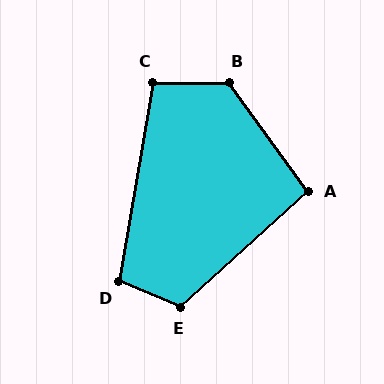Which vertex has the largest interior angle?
B, at approximately 125 degrees.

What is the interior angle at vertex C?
Approximately 100 degrees (obtuse).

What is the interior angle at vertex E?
Approximately 115 degrees (obtuse).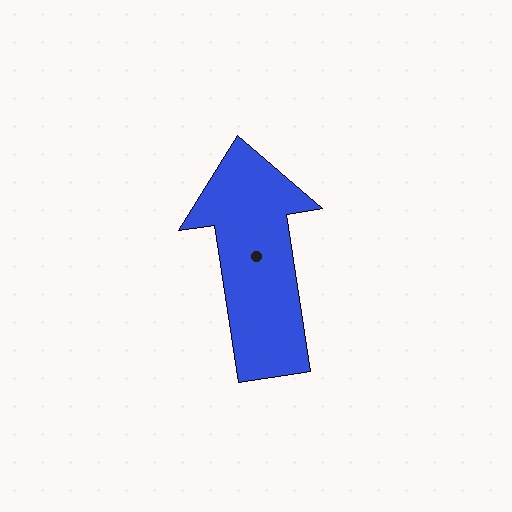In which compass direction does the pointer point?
North.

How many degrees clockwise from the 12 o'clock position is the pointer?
Approximately 351 degrees.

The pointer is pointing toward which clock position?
Roughly 12 o'clock.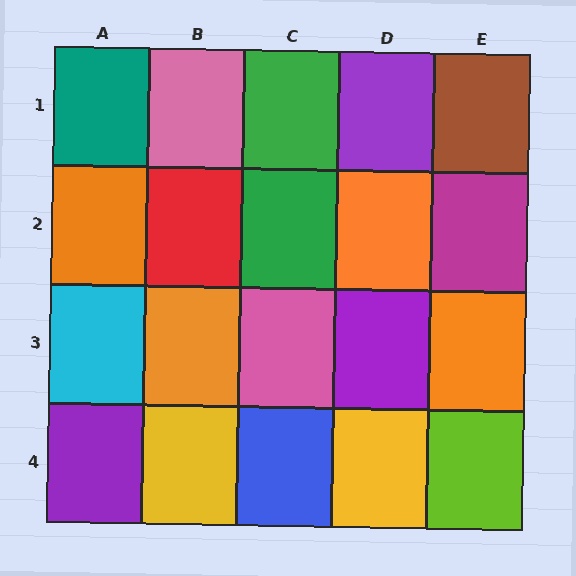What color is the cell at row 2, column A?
Orange.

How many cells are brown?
1 cell is brown.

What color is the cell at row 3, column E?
Orange.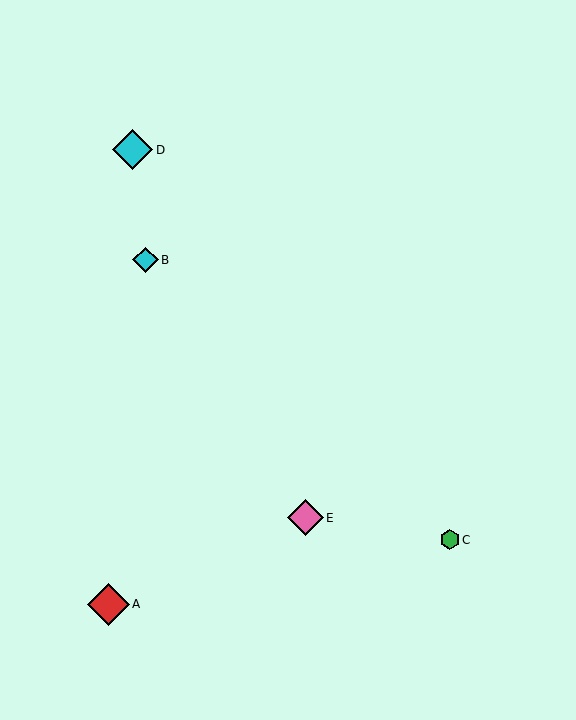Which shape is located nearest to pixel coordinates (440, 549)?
The green hexagon (labeled C) at (450, 540) is nearest to that location.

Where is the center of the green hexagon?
The center of the green hexagon is at (450, 540).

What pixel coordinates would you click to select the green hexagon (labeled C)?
Click at (450, 540) to select the green hexagon C.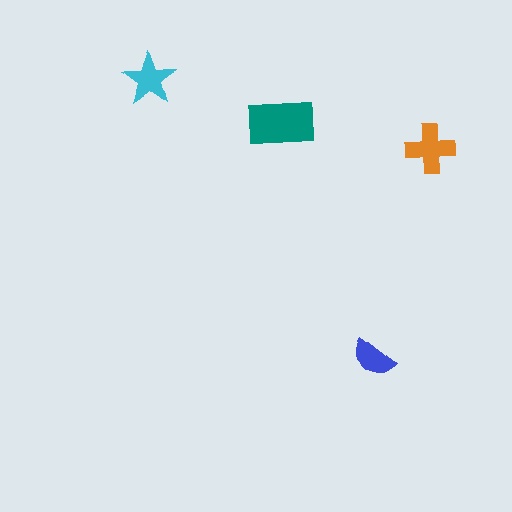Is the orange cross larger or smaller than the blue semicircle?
Larger.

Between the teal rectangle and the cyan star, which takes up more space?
The teal rectangle.